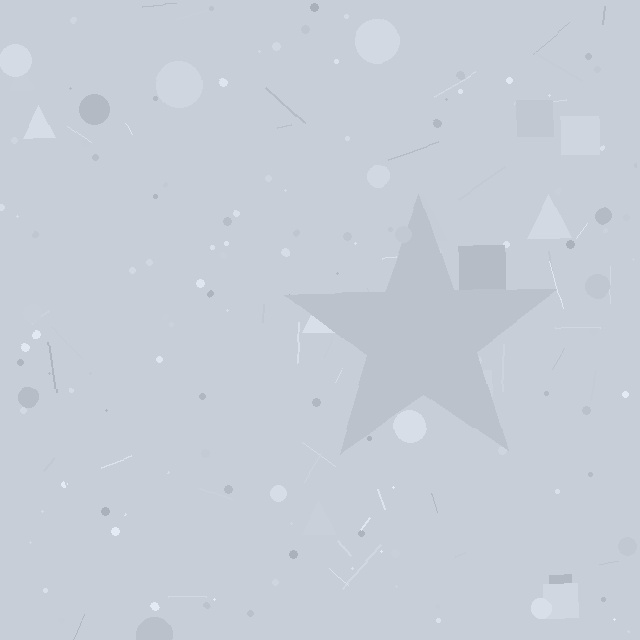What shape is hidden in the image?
A star is hidden in the image.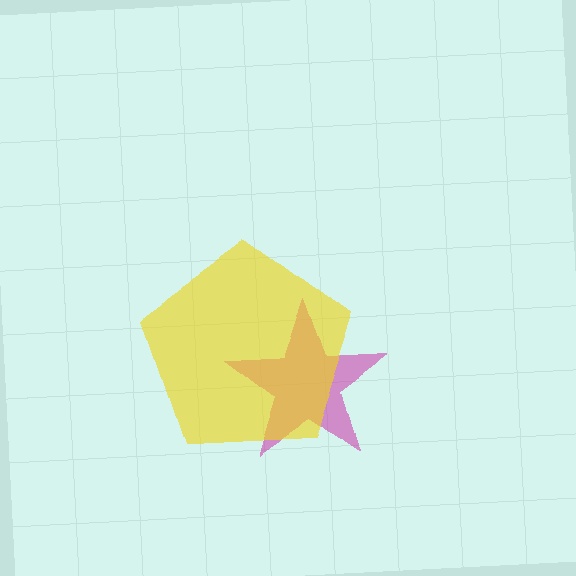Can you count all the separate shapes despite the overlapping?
Yes, there are 2 separate shapes.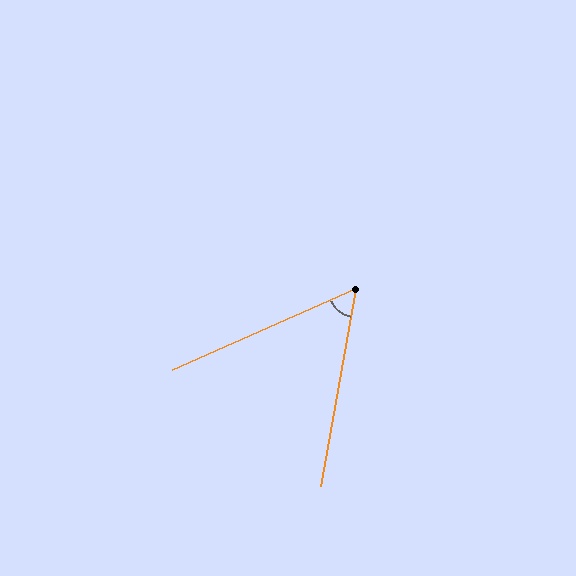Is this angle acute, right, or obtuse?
It is acute.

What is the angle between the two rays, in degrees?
Approximately 56 degrees.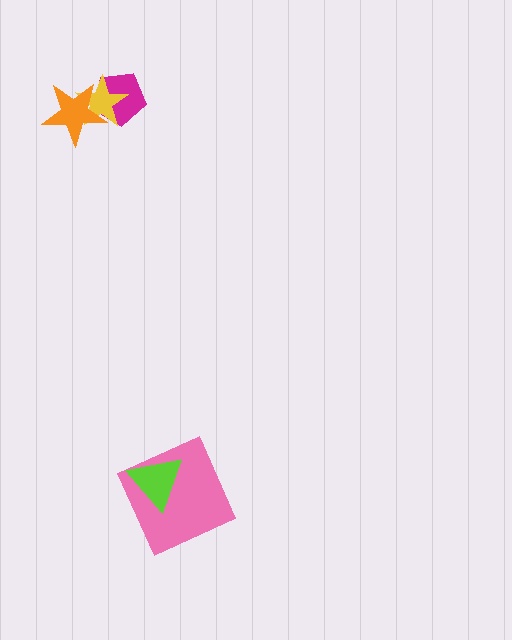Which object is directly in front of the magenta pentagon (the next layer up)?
The yellow star is directly in front of the magenta pentagon.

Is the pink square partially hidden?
Yes, it is partially covered by another shape.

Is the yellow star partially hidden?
Yes, it is partially covered by another shape.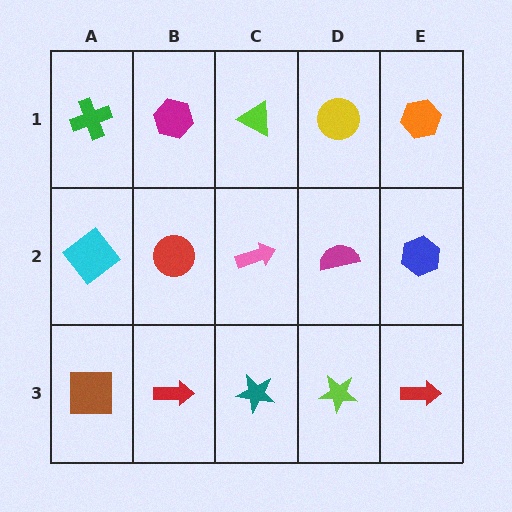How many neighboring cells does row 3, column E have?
2.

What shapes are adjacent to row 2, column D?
A yellow circle (row 1, column D), a lime star (row 3, column D), a pink arrow (row 2, column C), a blue hexagon (row 2, column E).